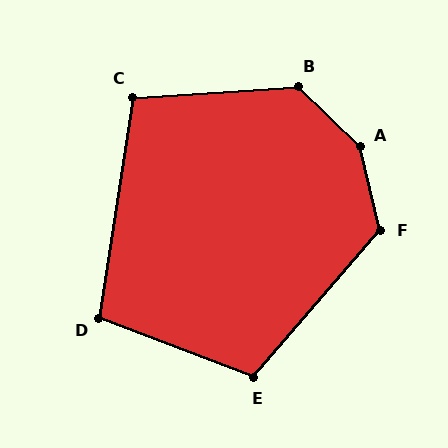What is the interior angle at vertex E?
Approximately 110 degrees (obtuse).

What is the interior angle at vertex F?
Approximately 126 degrees (obtuse).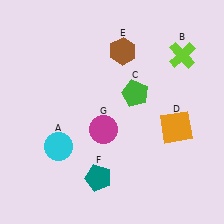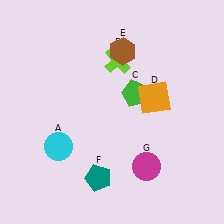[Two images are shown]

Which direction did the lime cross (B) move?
The lime cross (B) moved left.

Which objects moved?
The objects that moved are: the lime cross (B), the orange square (D), the magenta circle (G).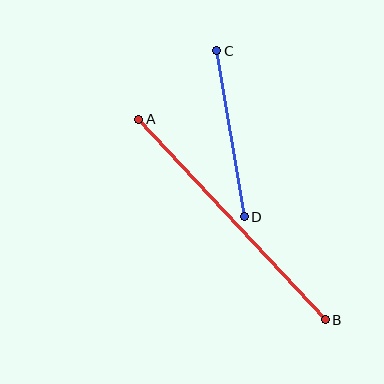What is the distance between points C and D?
The distance is approximately 168 pixels.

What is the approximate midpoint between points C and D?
The midpoint is at approximately (231, 134) pixels.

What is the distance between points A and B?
The distance is approximately 274 pixels.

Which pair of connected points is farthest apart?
Points A and B are farthest apart.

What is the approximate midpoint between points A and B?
The midpoint is at approximately (232, 219) pixels.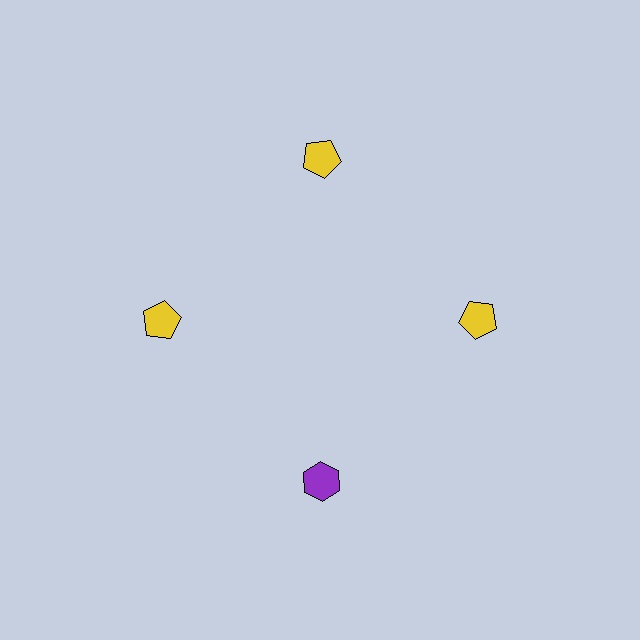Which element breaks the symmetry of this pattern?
The purple hexagon at roughly the 6 o'clock position breaks the symmetry. All other shapes are yellow pentagons.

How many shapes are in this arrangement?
There are 4 shapes arranged in a ring pattern.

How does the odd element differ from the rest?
It differs in both color (purple instead of yellow) and shape (hexagon instead of pentagon).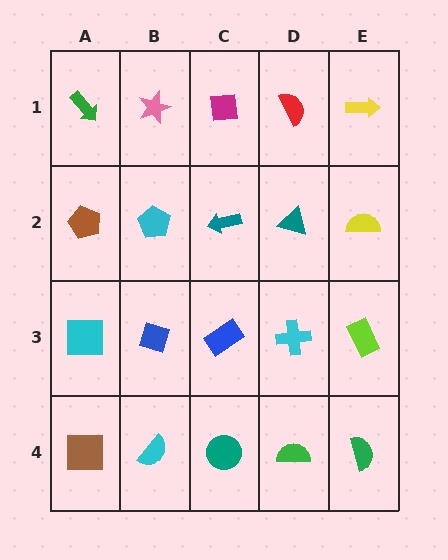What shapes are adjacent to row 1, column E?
A yellow semicircle (row 2, column E), a red semicircle (row 1, column D).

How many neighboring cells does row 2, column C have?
4.